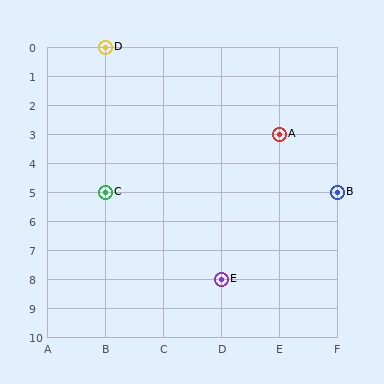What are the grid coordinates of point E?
Point E is at grid coordinates (D, 8).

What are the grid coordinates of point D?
Point D is at grid coordinates (B, 0).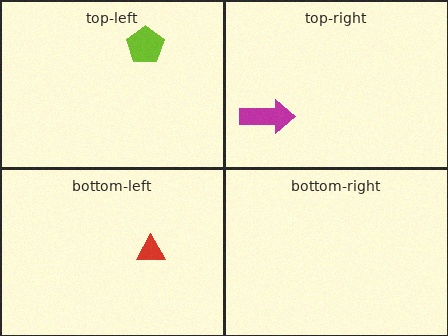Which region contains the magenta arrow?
The top-right region.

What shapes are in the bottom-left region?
The red triangle.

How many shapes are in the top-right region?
1.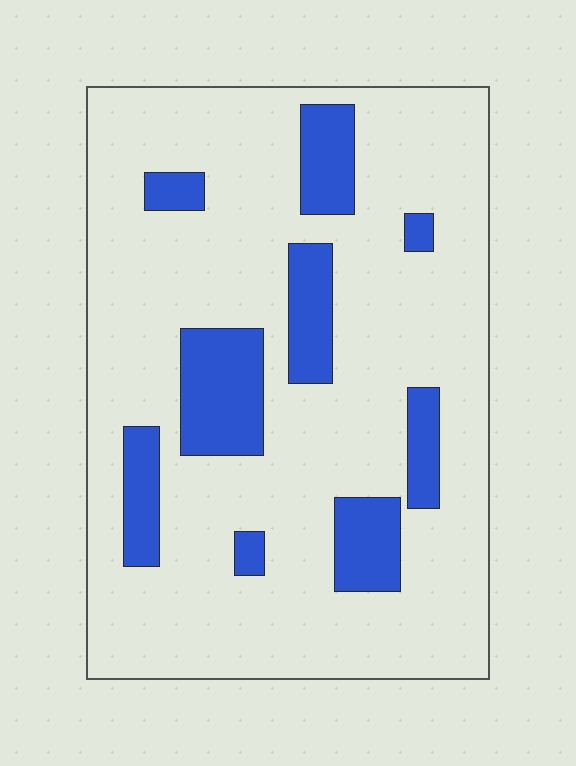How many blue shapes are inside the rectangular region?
9.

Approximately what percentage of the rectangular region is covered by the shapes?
Approximately 20%.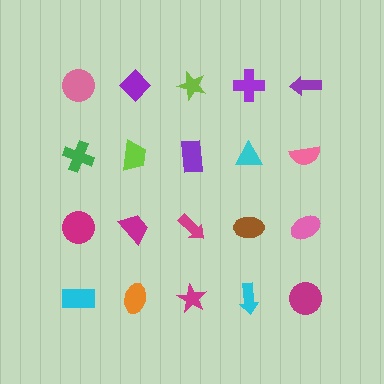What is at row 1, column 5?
A purple arrow.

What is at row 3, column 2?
A magenta trapezoid.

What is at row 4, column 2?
An orange ellipse.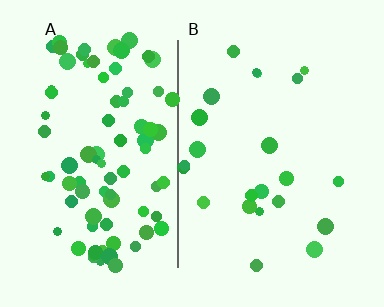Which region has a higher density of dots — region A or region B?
A (the left).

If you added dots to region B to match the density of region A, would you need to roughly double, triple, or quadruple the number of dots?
Approximately quadruple.